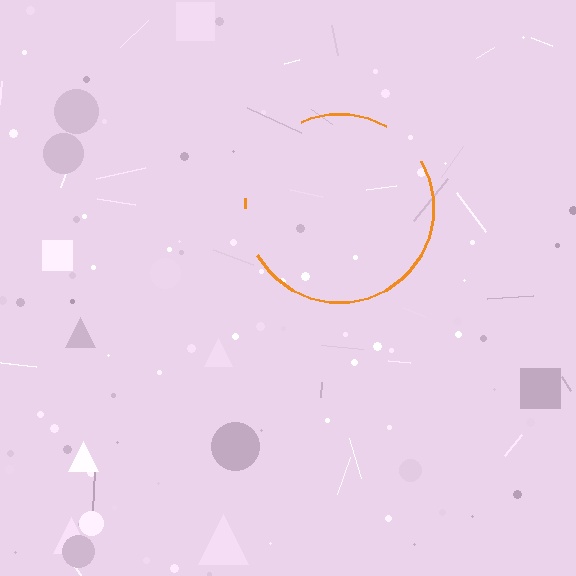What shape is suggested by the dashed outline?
The dashed outline suggests a circle.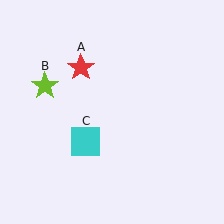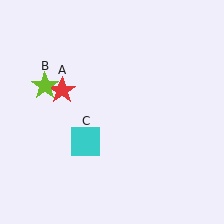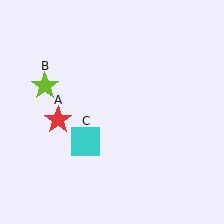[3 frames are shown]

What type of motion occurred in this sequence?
The red star (object A) rotated counterclockwise around the center of the scene.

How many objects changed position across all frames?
1 object changed position: red star (object A).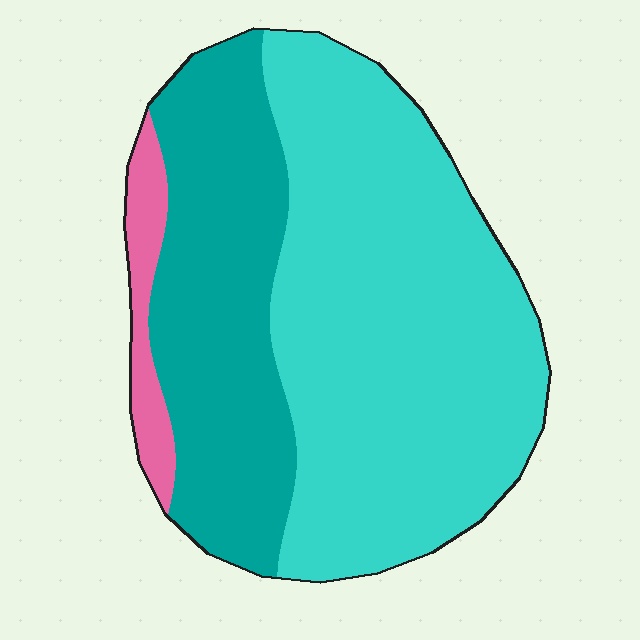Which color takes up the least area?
Pink, at roughly 5%.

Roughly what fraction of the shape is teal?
Teal covers 33% of the shape.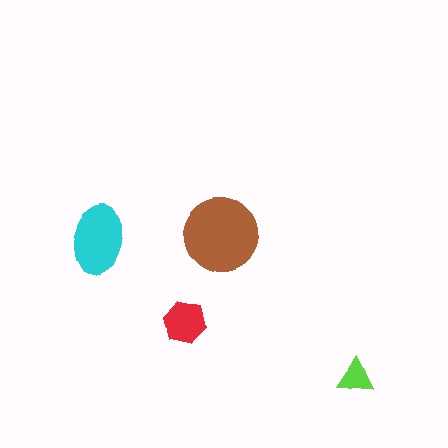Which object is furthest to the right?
The lime triangle is rightmost.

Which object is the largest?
The brown circle.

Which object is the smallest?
The lime triangle.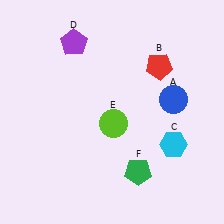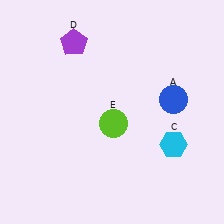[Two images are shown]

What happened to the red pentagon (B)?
The red pentagon (B) was removed in Image 2. It was in the top-right area of Image 1.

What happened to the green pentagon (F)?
The green pentagon (F) was removed in Image 2. It was in the bottom-right area of Image 1.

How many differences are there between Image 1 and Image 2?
There are 2 differences between the two images.